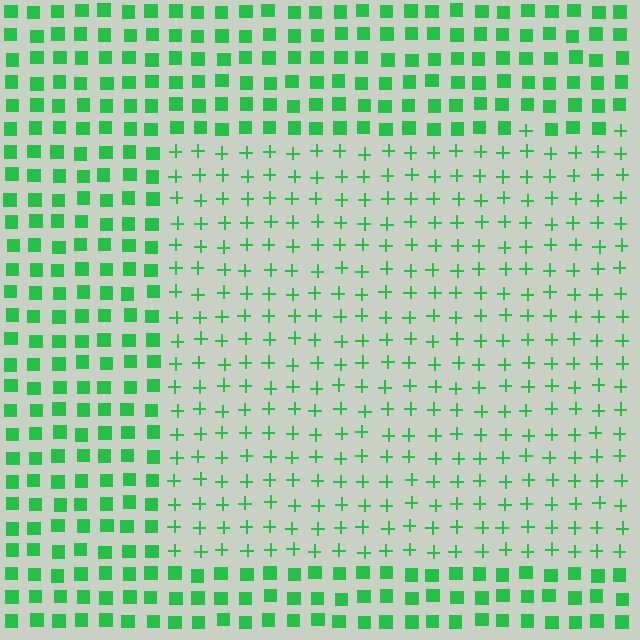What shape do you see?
I see a rectangle.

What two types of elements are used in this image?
The image uses plus signs inside the rectangle region and squares outside it.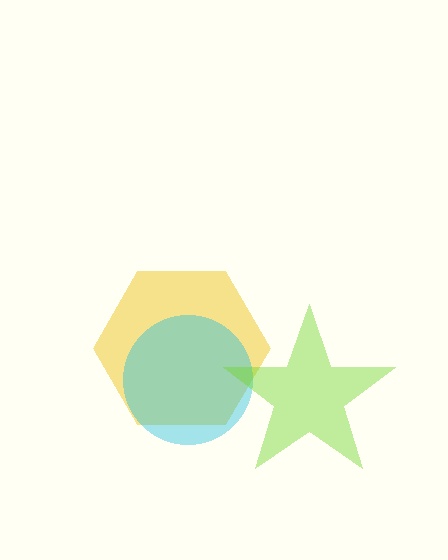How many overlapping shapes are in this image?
There are 3 overlapping shapes in the image.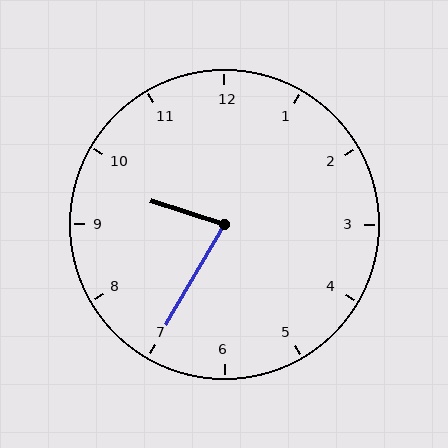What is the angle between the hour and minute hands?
Approximately 78 degrees.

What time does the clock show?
9:35.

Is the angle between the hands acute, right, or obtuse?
It is acute.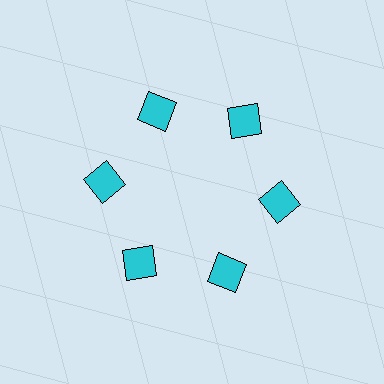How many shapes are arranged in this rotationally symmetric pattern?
There are 6 shapes, arranged in 6 groups of 1.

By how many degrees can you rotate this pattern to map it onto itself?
The pattern maps onto itself every 60 degrees of rotation.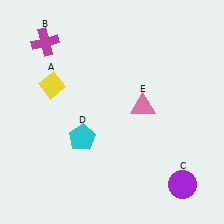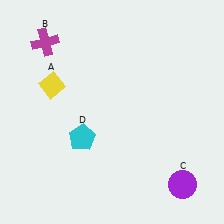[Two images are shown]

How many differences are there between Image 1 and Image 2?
There is 1 difference between the two images.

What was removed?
The pink triangle (E) was removed in Image 2.